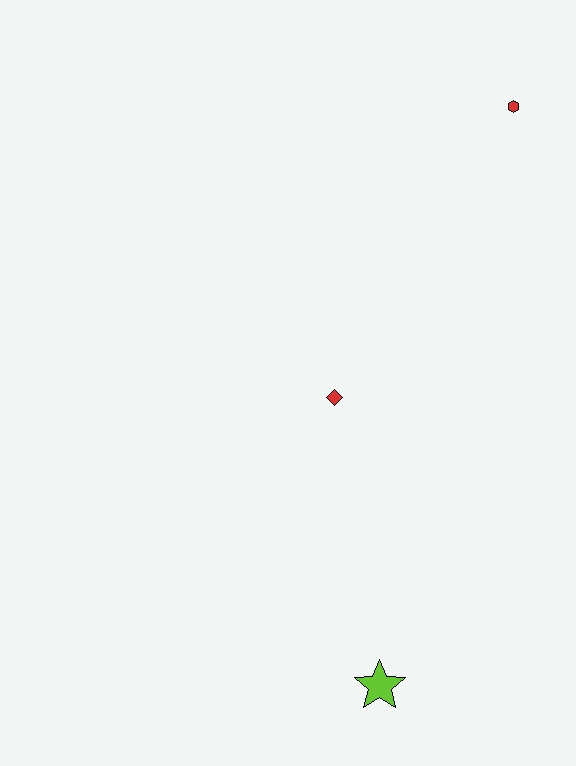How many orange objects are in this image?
There are no orange objects.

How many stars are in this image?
There is 1 star.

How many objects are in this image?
There are 3 objects.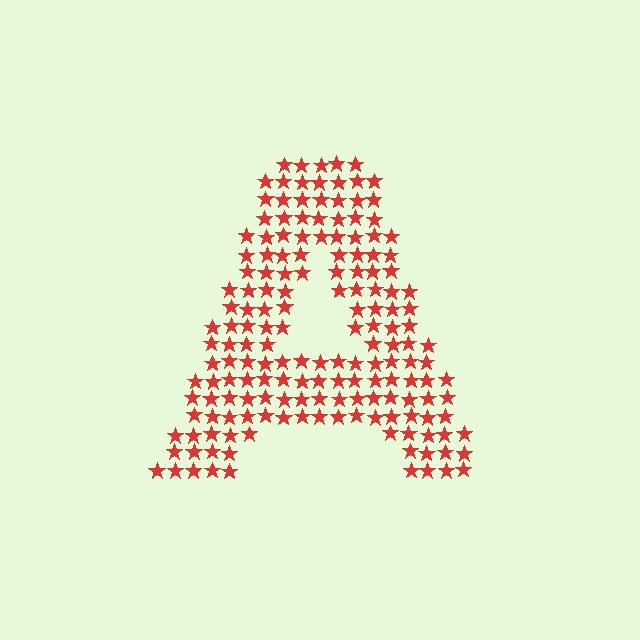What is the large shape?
The large shape is the letter A.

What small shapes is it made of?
It is made of small stars.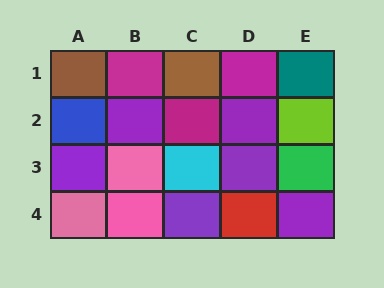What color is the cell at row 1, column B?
Magenta.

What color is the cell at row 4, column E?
Purple.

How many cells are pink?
3 cells are pink.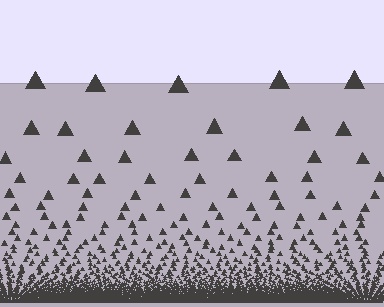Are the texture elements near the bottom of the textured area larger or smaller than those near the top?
Smaller. The gradient is inverted — elements near the bottom are smaller and denser.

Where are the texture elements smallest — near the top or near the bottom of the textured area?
Near the bottom.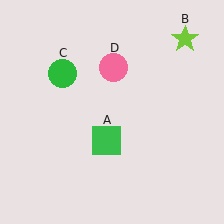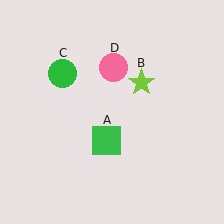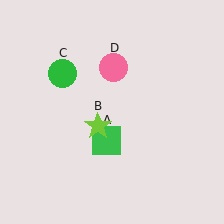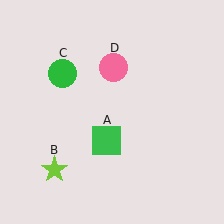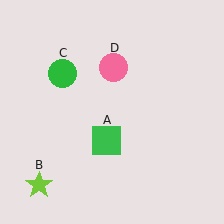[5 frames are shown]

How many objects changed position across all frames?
1 object changed position: lime star (object B).